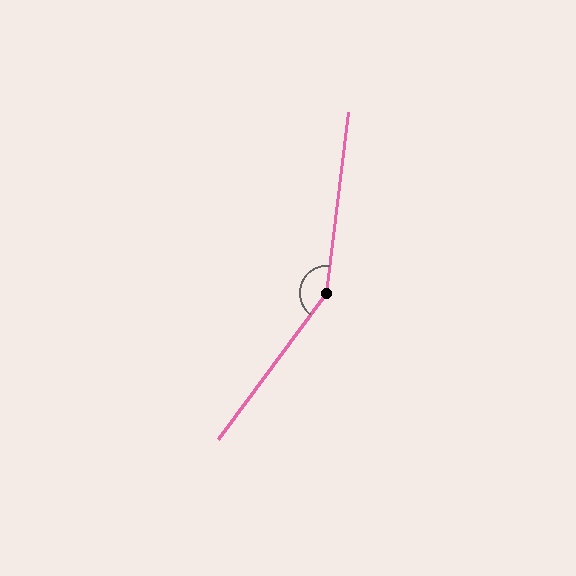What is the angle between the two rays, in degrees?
Approximately 150 degrees.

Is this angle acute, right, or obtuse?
It is obtuse.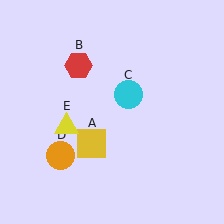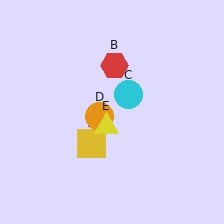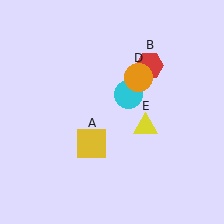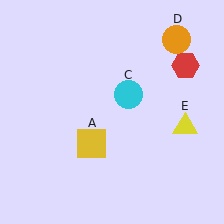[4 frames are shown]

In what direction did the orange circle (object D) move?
The orange circle (object D) moved up and to the right.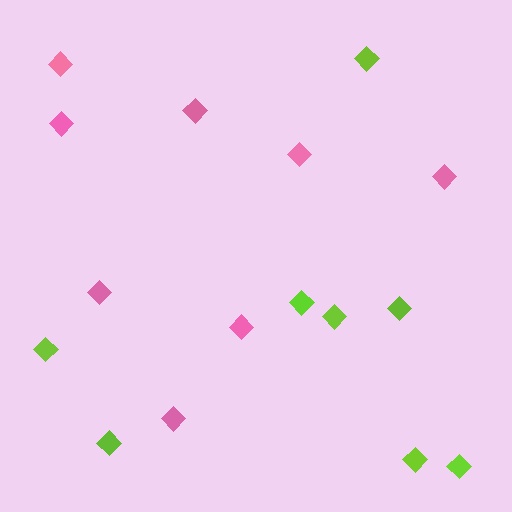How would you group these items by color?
There are 2 groups: one group of pink diamonds (8) and one group of lime diamonds (8).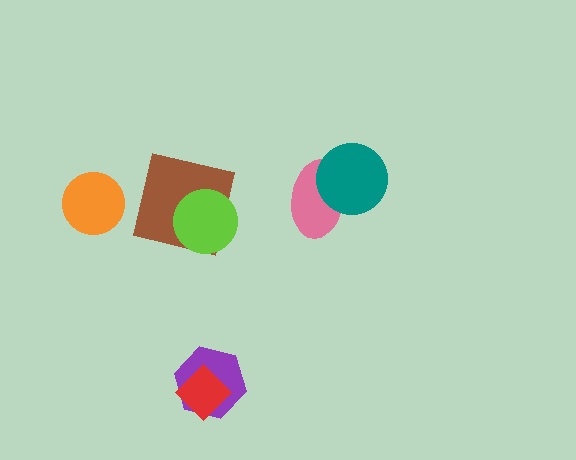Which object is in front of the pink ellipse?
The teal circle is in front of the pink ellipse.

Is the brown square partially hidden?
Yes, it is partially covered by another shape.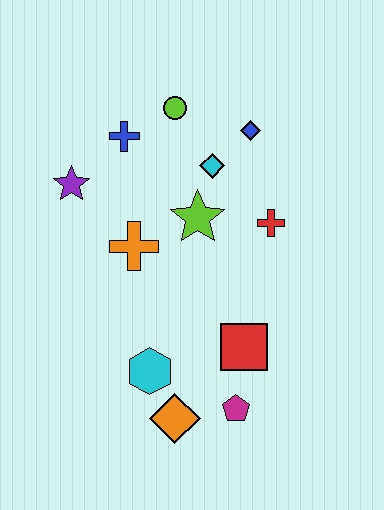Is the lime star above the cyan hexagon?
Yes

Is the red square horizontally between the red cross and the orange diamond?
Yes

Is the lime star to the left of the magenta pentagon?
Yes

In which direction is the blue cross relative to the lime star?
The blue cross is above the lime star.